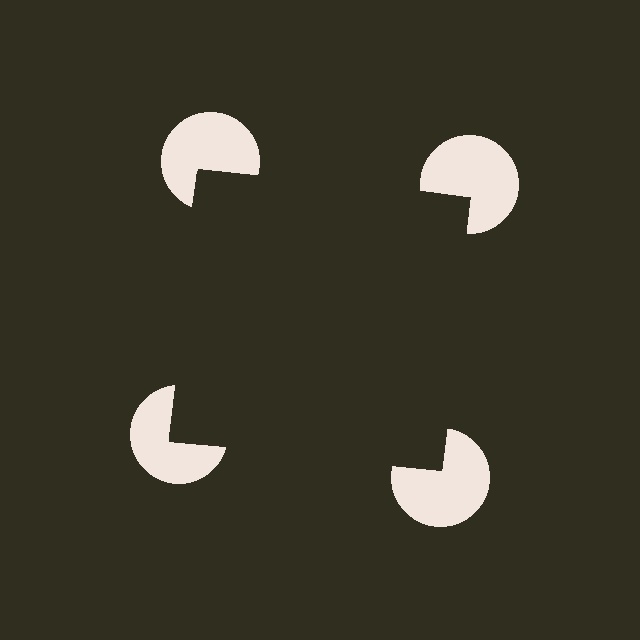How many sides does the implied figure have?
4 sides.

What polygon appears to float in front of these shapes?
An illusory square — its edges are inferred from the aligned wedge cuts in the pac-man discs, not physically drawn.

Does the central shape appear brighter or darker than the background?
It typically appears slightly darker than the background, even though no actual brightness change is drawn.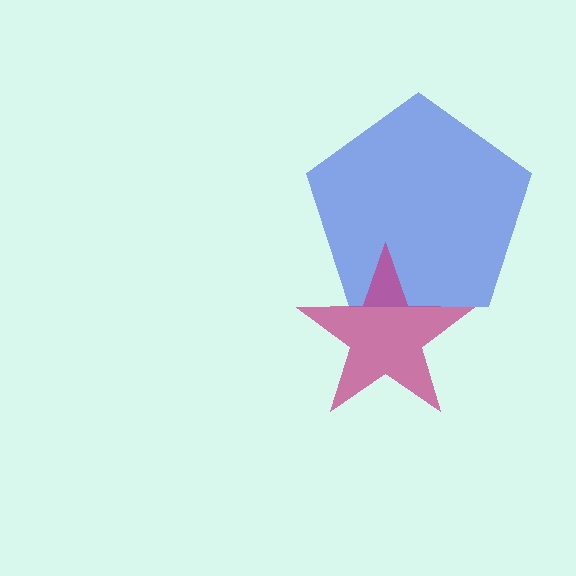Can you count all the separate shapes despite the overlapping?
Yes, there are 2 separate shapes.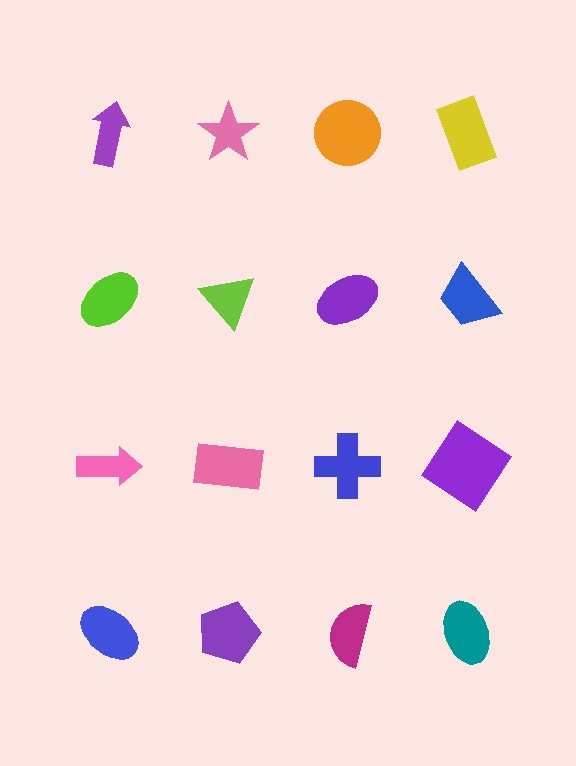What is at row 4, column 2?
A purple pentagon.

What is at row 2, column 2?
A lime triangle.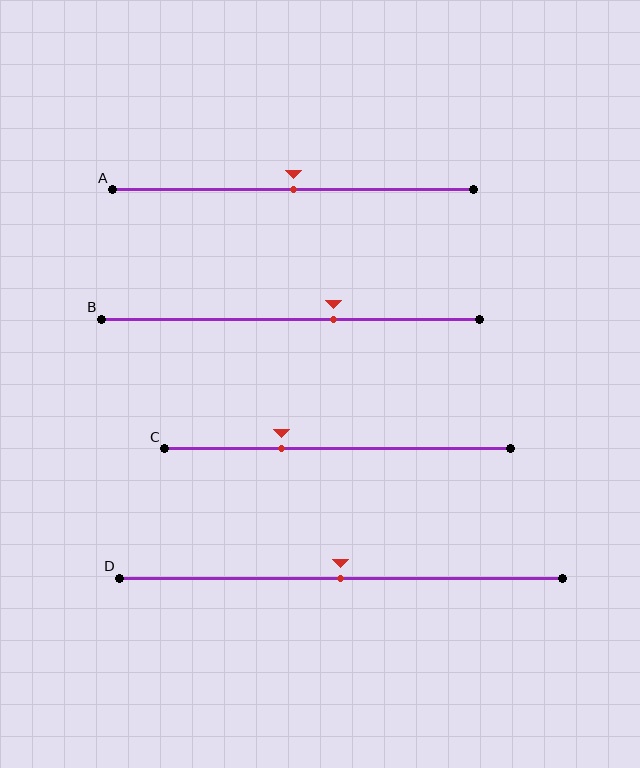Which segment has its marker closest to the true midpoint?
Segment A has its marker closest to the true midpoint.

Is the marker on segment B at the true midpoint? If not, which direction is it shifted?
No, the marker on segment B is shifted to the right by about 11% of the segment length.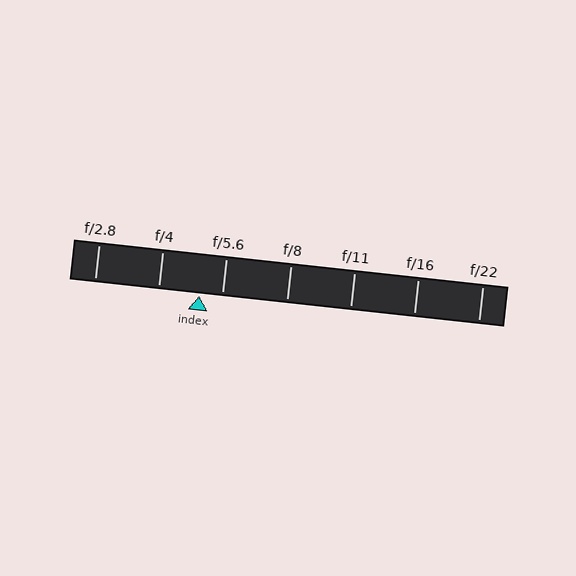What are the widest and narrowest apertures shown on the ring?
The widest aperture shown is f/2.8 and the narrowest is f/22.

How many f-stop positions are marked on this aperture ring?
There are 7 f-stop positions marked.